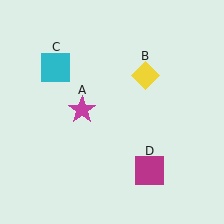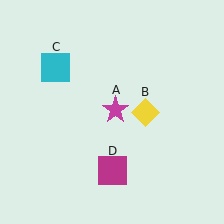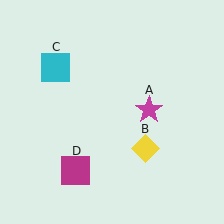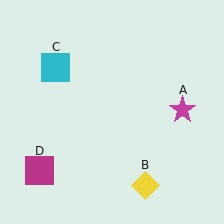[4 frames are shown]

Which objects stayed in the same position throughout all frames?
Cyan square (object C) remained stationary.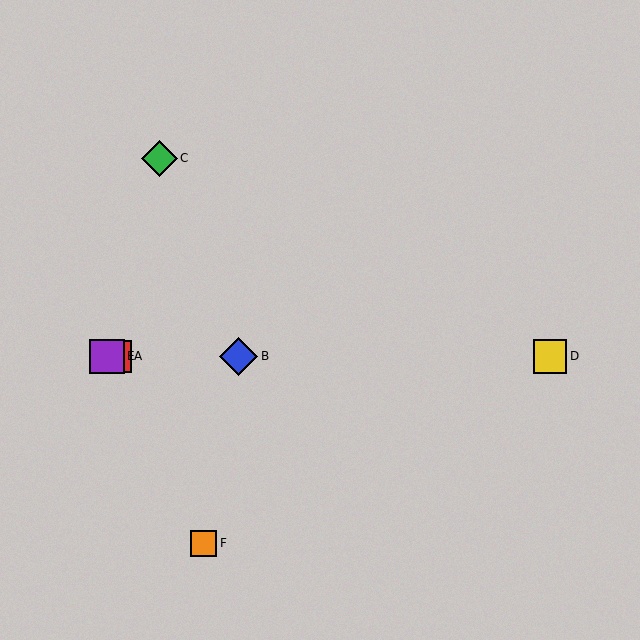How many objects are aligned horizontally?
4 objects (A, B, D, E) are aligned horizontally.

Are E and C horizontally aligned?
No, E is at y≈357 and C is at y≈158.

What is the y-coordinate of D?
Object D is at y≈357.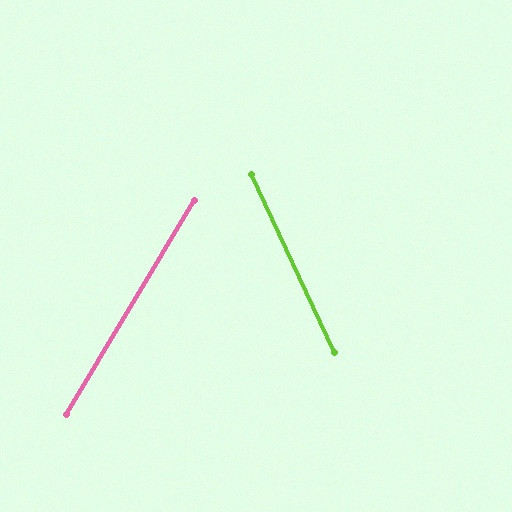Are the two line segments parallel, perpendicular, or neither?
Neither parallel nor perpendicular — they differ by about 56°.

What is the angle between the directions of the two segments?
Approximately 56 degrees.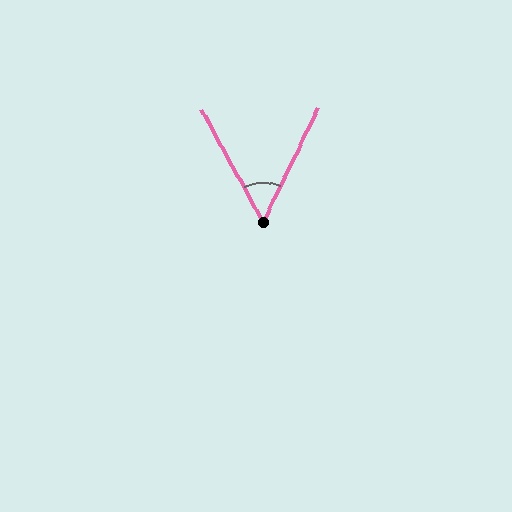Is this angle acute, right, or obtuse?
It is acute.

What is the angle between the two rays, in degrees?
Approximately 55 degrees.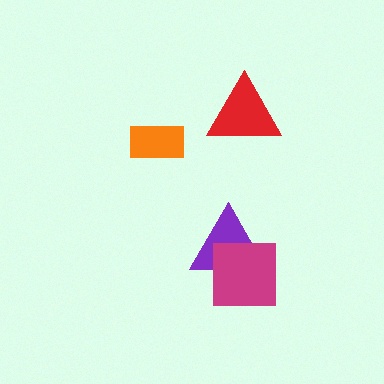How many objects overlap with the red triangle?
0 objects overlap with the red triangle.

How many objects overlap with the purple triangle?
1 object overlaps with the purple triangle.